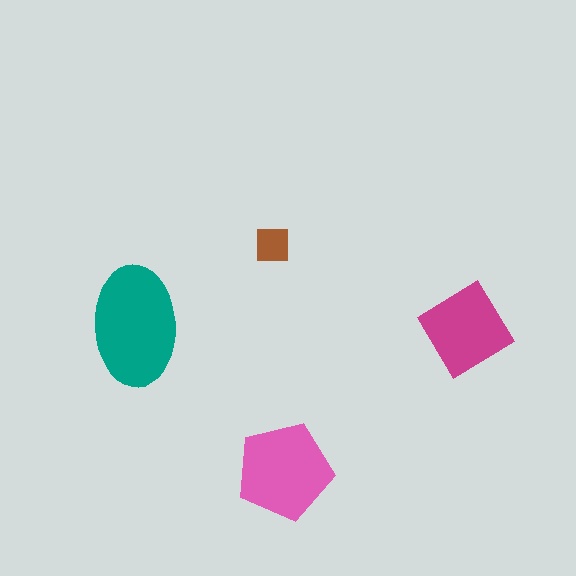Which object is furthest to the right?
The magenta diamond is rightmost.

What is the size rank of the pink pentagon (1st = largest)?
2nd.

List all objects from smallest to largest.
The brown square, the magenta diamond, the pink pentagon, the teal ellipse.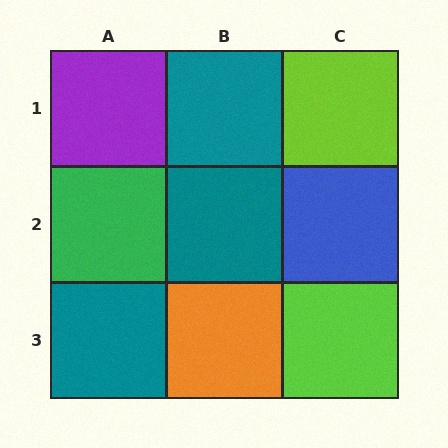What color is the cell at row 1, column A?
Purple.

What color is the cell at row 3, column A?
Teal.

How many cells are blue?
1 cell is blue.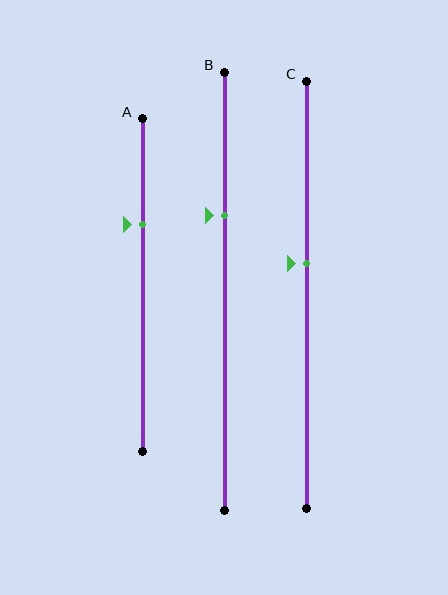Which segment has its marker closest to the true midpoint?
Segment C has its marker closest to the true midpoint.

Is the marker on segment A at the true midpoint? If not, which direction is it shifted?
No, the marker on segment A is shifted upward by about 18% of the segment length.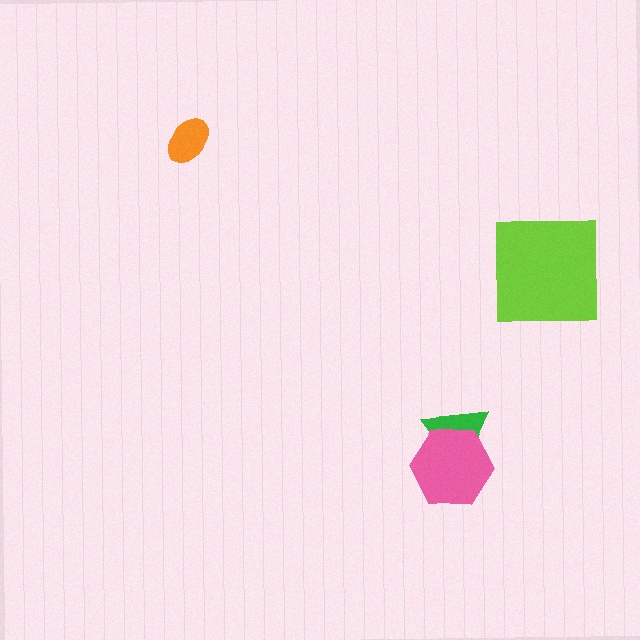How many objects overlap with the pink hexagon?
1 object overlaps with the pink hexagon.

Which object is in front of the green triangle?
The pink hexagon is in front of the green triangle.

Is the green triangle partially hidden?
Yes, it is partially covered by another shape.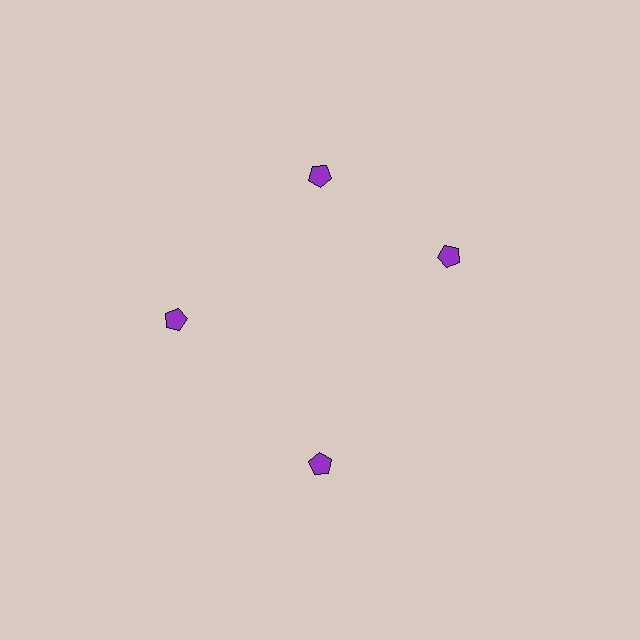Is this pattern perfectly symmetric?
No. The 4 purple pentagons are arranged in a ring, but one element near the 3 o'clock position is rotated out of alignment along the ring, breaking the 4-fold rotational symmetry.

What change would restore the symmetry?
The symmetry would be restored by rotating it back into even spacing with its neighbors so that all 4 pentagons sit at equal angles and equal distance from the center.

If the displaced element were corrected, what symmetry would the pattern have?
It would have 4-fold rotational symmetry — the pattern would map onto itself every 90 degrees.